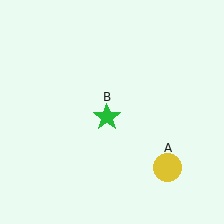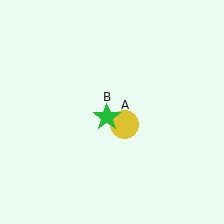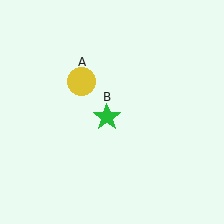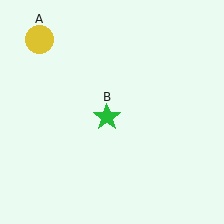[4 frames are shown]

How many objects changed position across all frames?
1 object changed position: yellow circle (object A).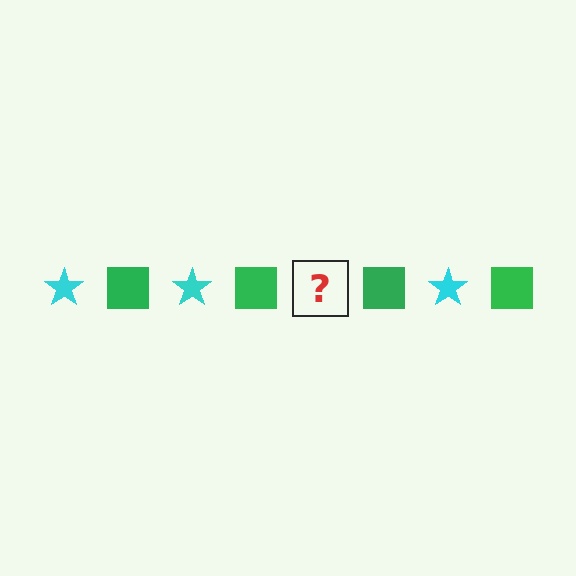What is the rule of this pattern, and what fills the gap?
The rule is that the pattern alternates between cyan star and green square. The gap should be filled with a cyan star.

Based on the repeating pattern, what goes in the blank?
The blank should be a cyan star.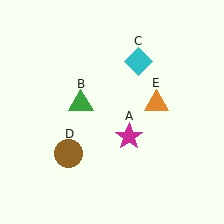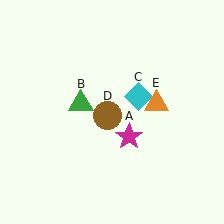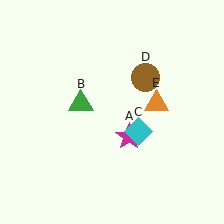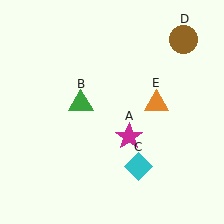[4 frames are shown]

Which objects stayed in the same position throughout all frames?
Magenta star (object A) and green triangle (object B) and orange triangle (object E) remained stationary.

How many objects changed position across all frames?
2 objects changed position: cyan diamond (object C), brown circle (object D).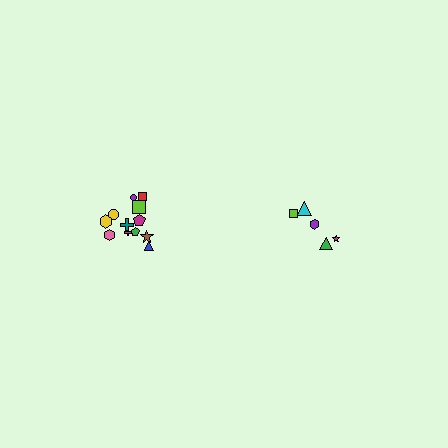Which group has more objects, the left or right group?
The left group.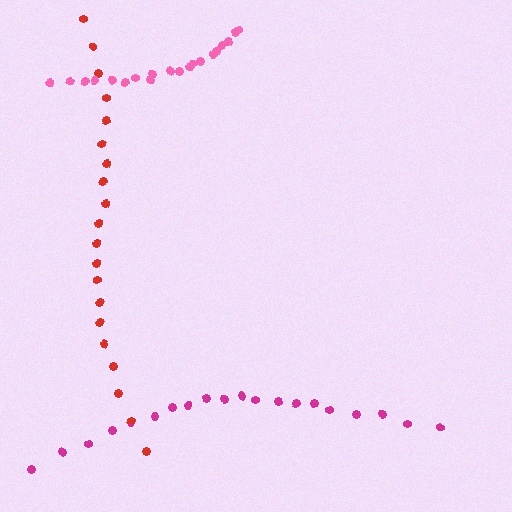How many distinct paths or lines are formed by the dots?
There are 3 distinct paths.